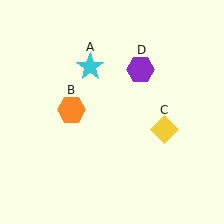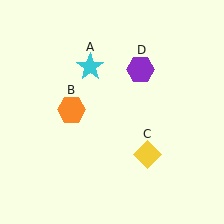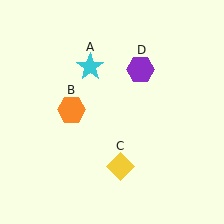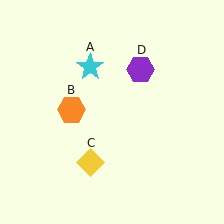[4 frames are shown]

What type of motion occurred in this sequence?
The yellow diamond (object C) rotated clockwise around the center of the scene.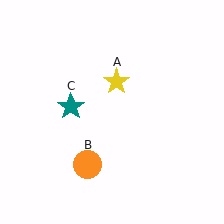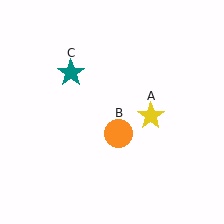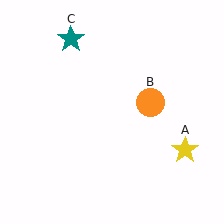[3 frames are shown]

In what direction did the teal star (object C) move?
The teal star (object C) moved up.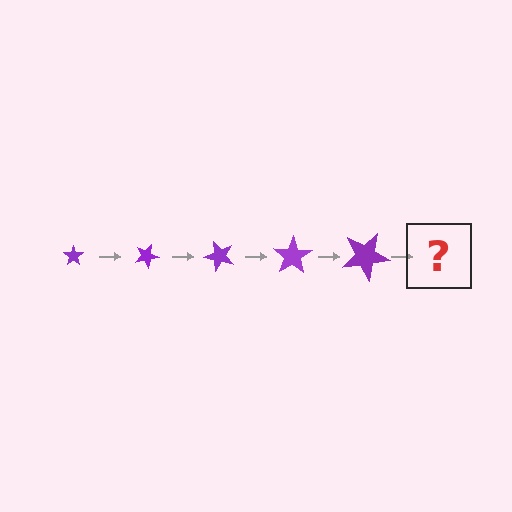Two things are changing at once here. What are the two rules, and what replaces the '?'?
The two rules are that the star grows larger each step and it rotates 25 degrees each step. The '?' should be a star, larger than the previous one and rotated 125 degrees from the start.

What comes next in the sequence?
The next element should be a star, larger than the previous one and rotated 125 degrees from the start.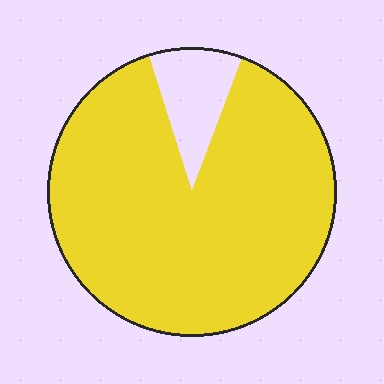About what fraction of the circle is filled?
About nine tenths (9/10).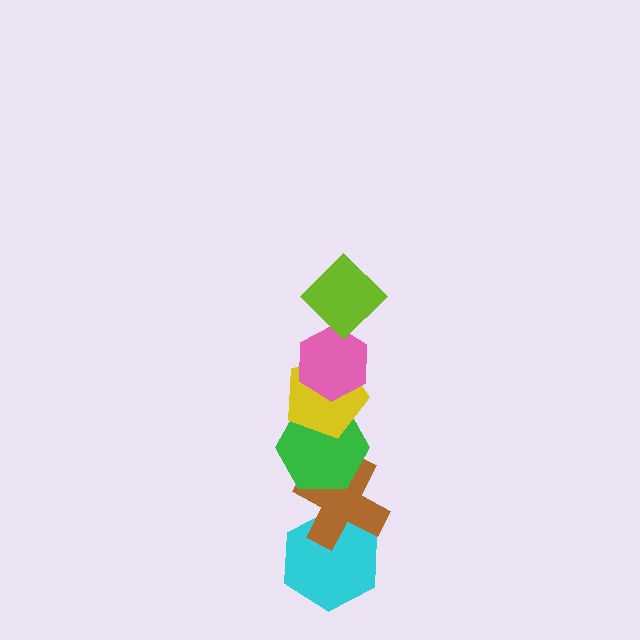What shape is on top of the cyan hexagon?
The brown cross is on top of the cyan hexagon.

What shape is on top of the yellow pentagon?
The pink hexagon is on top of the yellow pentagon.